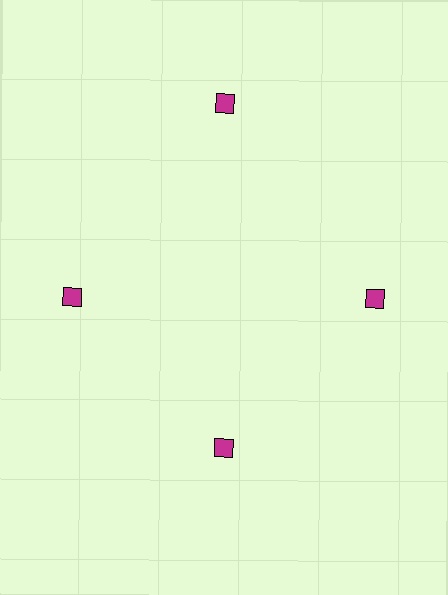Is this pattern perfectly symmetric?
No. The 4 magenta squares are arranged in a ring, but one element near the 12 o'clock position is pushed outward from the center, breaking the 4-fold rotational symmetry.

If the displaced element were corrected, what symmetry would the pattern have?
It would have 4-fold rotational symmetry — the pattern would map onto itself every 90 degrees.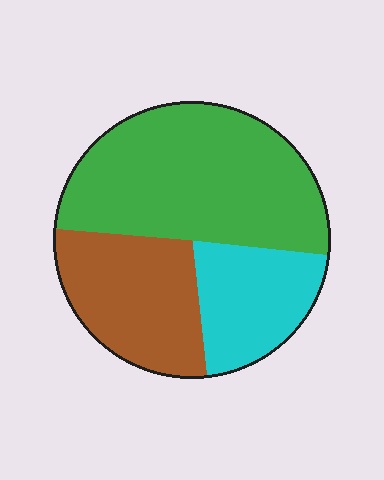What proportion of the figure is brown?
Brown takes up about one quarter (1/4) of the figure.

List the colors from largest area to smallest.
From largest to smallest: green, brown, cyan.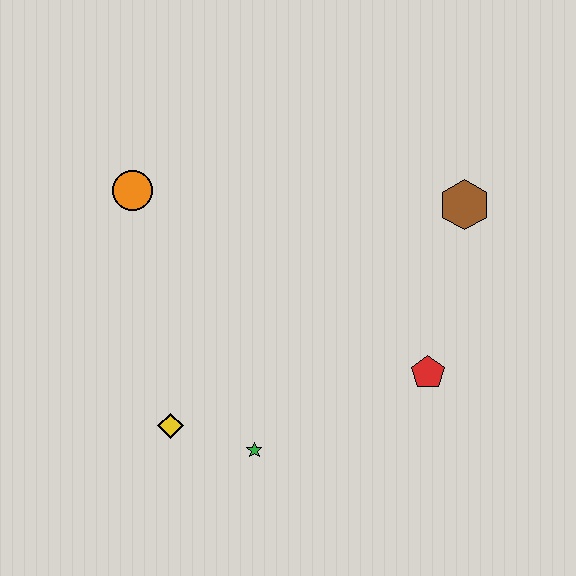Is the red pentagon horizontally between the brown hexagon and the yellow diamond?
Yes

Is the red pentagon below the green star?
No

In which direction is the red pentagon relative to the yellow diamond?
The red pentagon is to the right of the yellow diamond.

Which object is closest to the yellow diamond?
The green star is closest to the yellow diamond.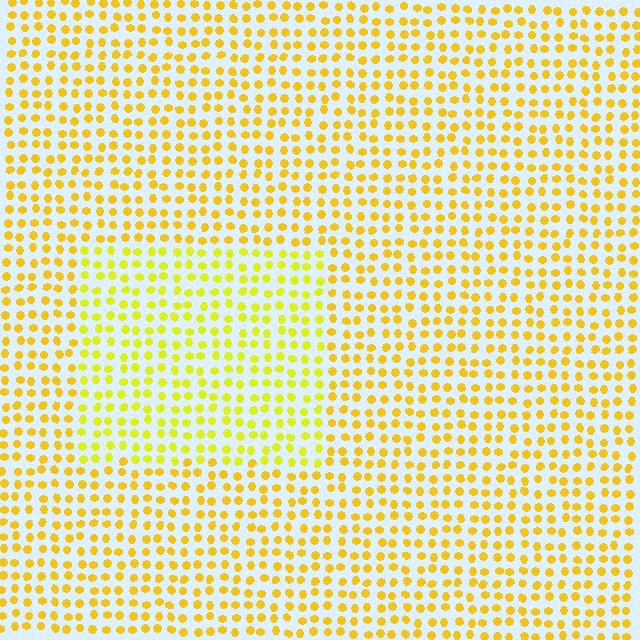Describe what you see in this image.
The image is filled with small yellow elements in a uniform arrangement. A rectangle-shaped region is visible where the elements are tinted to a slightly different hue, forming a subtle color boundary.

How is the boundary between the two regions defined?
The boundary is defined purely by a slight shift in hue (about 19 degrees). Spacing, size, and orientation are identical on both sides.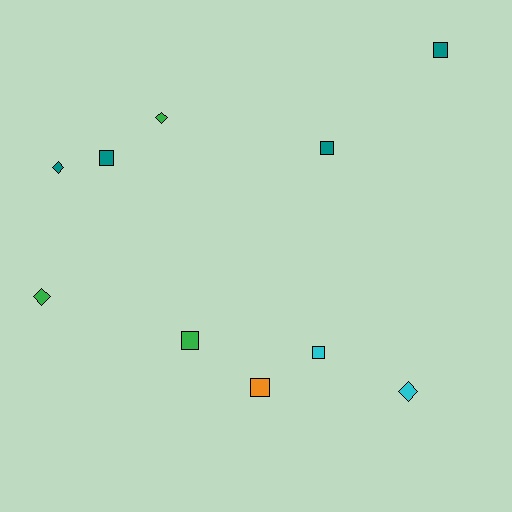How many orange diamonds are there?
There are no orange diamonds.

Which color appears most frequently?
Teal, with 4 objects.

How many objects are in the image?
There are 10 objects.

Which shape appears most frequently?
Square, with 6 objects.